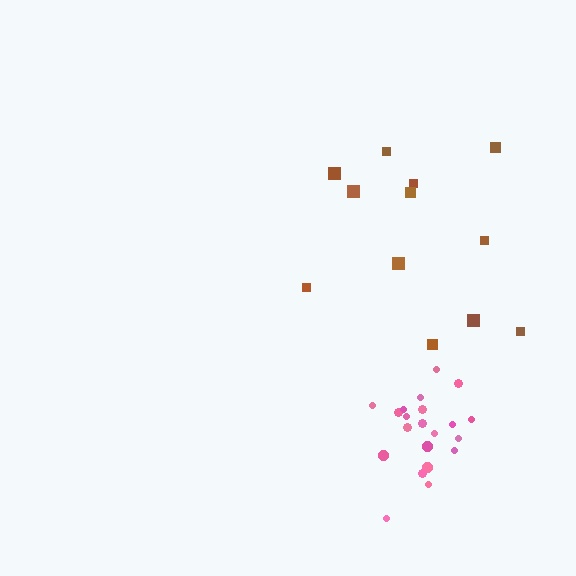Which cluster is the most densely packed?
Pink.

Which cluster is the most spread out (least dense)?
Brown.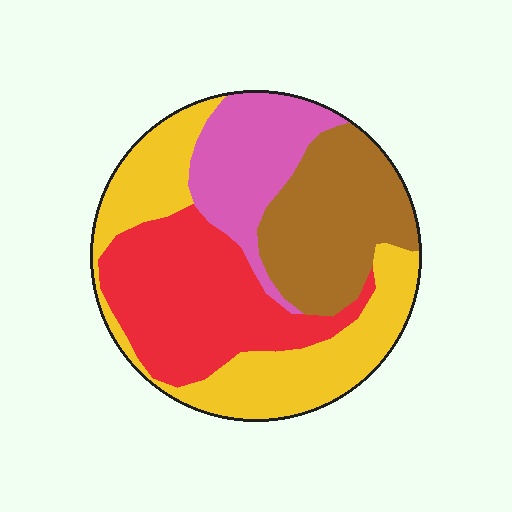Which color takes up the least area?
Pink, at roughly 15%.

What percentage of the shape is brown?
Brown covers 23% of the shape.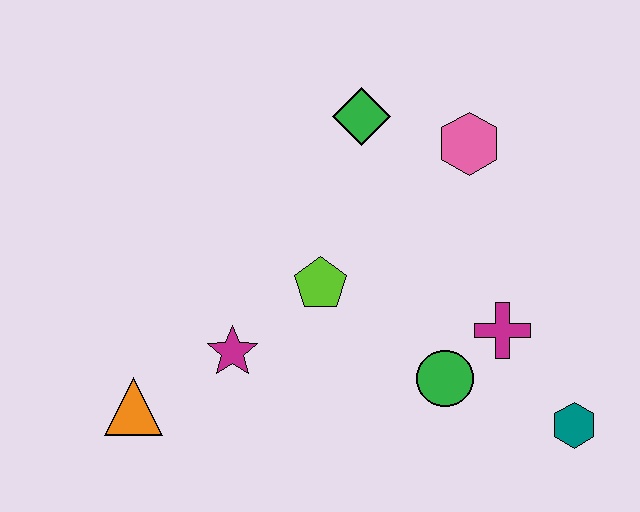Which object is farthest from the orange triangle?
The teal hexagon is farthest from the orange triangle.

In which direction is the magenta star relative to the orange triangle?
The magenta star is to the right of the orange triangle.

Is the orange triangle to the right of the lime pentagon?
No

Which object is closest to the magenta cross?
The green circle is closest to the magenta cross.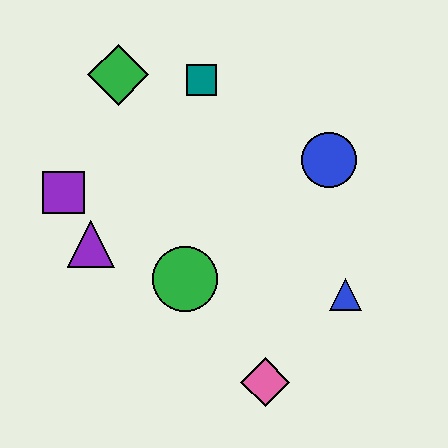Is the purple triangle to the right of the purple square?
Yes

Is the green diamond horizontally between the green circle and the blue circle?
No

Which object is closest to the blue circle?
The blue triangle is closest to the blue circle.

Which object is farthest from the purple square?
The blue triangle is farthest from the purple square.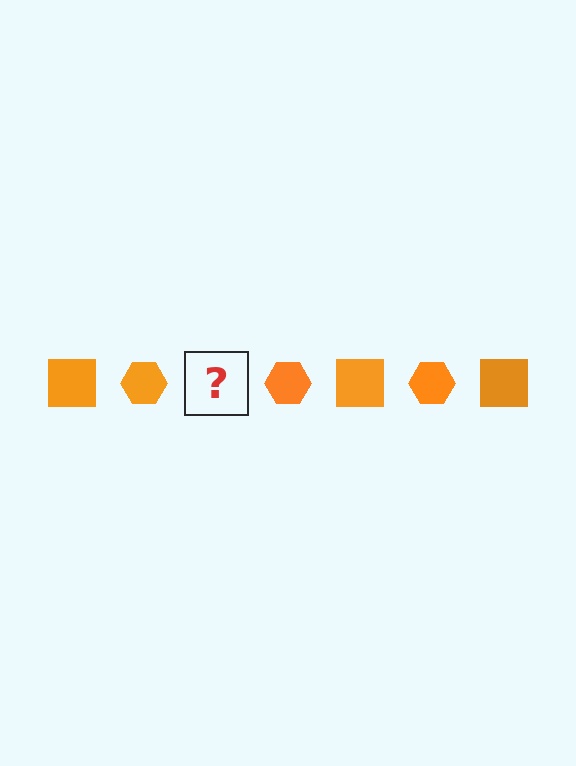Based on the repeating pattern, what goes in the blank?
The blank should be an orange square.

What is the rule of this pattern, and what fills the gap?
The rule is that the pattern cycles through square, hexagon shapes in orange. The gap should be filled with an orange square.